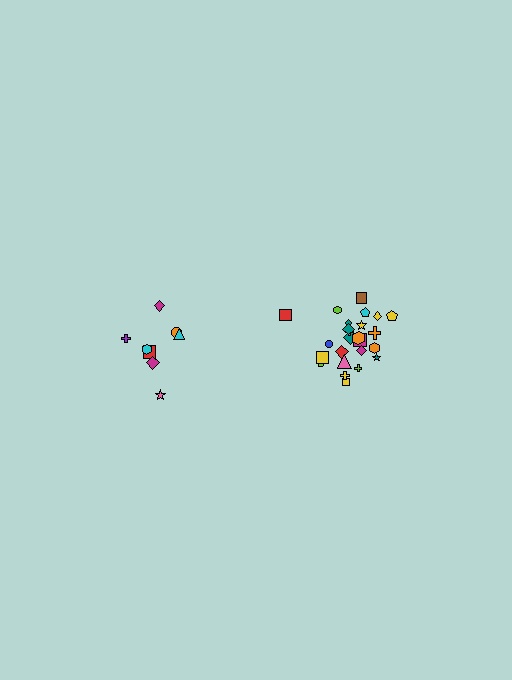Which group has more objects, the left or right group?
The right group.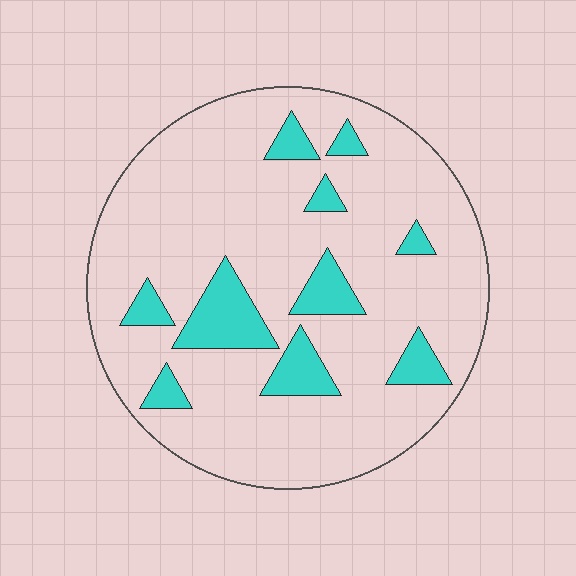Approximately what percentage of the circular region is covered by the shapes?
Approximately 15%.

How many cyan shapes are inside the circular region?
10.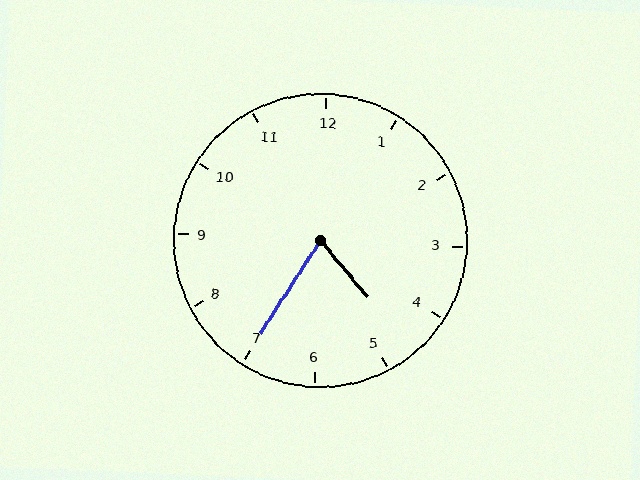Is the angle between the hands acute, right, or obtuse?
It is acute.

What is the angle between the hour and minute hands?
Approximately 72 degrees.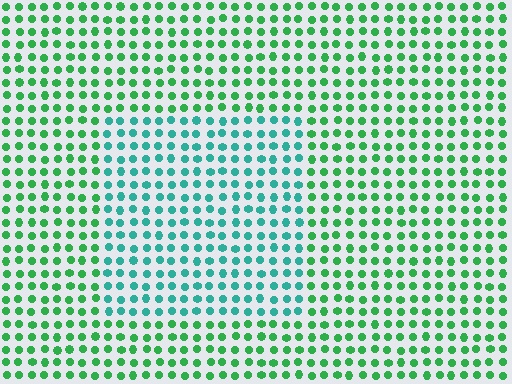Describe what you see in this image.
The image is filled with small green elements in a uniform arrangement. A rectangle-shaped region is visible where the elements are tinted to a slightly different hue, forming a subtle color boundary.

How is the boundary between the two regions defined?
The boundary is defined purely by a slight shift in hue (about 38 degrees). Spacing, size, and orientation are identical on both sides.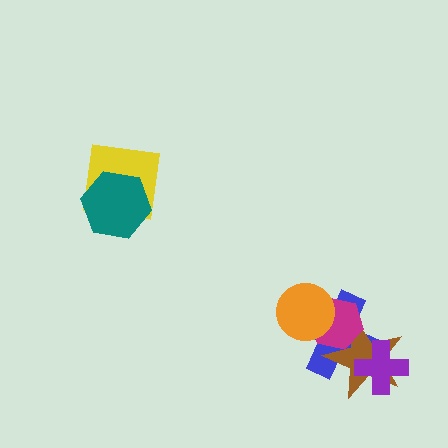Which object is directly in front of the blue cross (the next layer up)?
The brown star is directly in front of the blue cross.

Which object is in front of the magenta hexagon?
The orange circle is in front of the magenta hexagon.